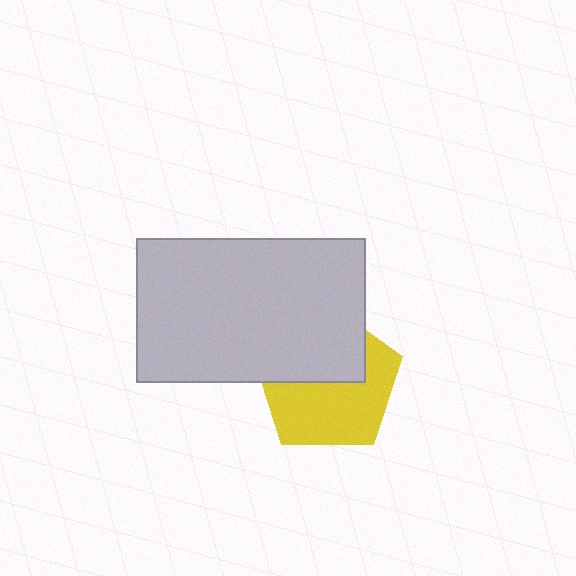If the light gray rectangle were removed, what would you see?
You would see the complete yellow pentagon.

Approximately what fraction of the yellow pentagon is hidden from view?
Roughly 44% of the yellow pentagon is hidden behind the light gray rectangle.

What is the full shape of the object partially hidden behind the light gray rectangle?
The partially hidden object is a yellow pentagon.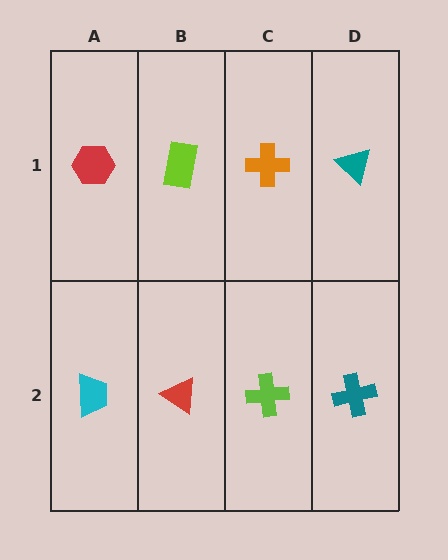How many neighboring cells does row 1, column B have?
3.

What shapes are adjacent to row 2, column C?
An orange cross (row 1, column C), a red triangle (row 2, column B), a teal cross (row 2, column D).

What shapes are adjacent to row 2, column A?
A red hexagon (row 1, column A), a red triangle (row 2, column B).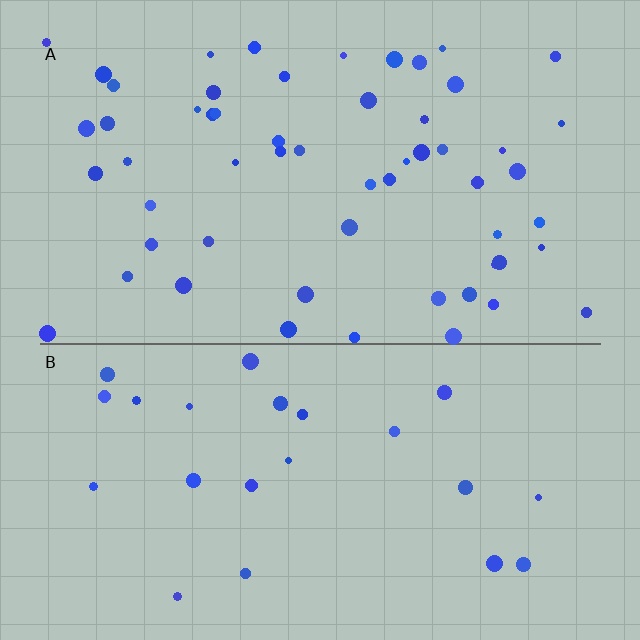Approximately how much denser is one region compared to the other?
Approximately 2.4× — region A over region B.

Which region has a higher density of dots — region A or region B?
A (the top).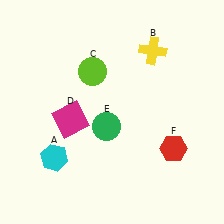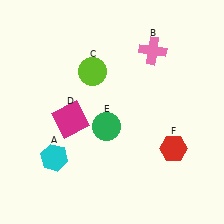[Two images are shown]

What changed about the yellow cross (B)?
In Image 1, B is yellow. In Image 2, it changed to pink.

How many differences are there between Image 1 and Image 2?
There is 1 difference between the two images.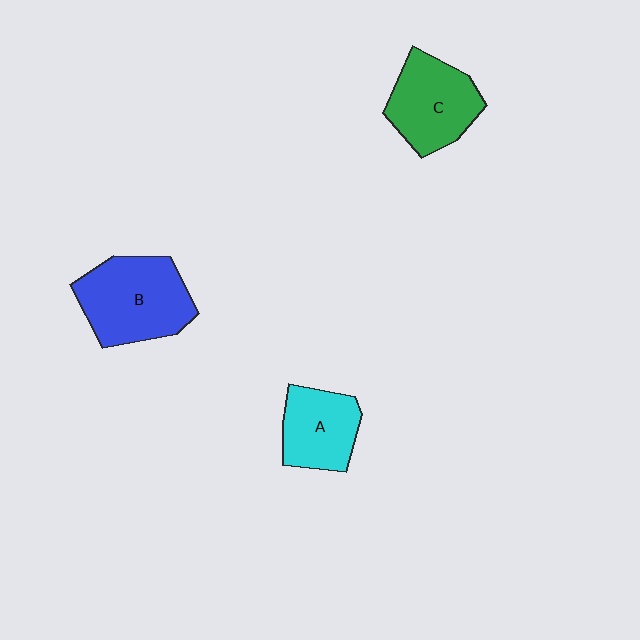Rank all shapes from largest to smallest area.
From largest to smallest: B (blue), C (green), A (cyan).